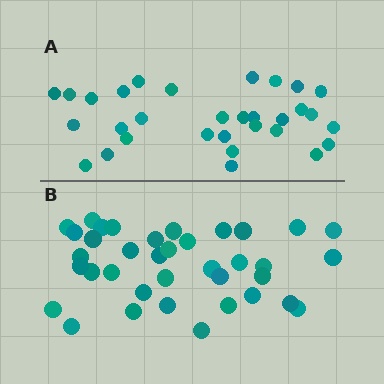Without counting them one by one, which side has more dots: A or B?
Region B (the bottom region) has more dots.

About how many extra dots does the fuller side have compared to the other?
Region B has about 6 more dots than region A.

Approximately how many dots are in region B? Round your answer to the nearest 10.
About 40 dots. (The exact count is 37, which rounds to 40.)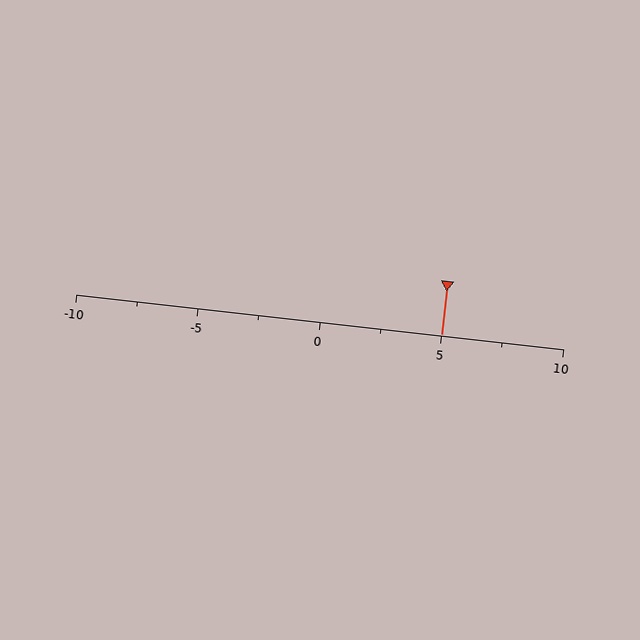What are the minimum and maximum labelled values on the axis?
The axis runs from -10 to 10.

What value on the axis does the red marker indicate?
The marker indicates approximately 5.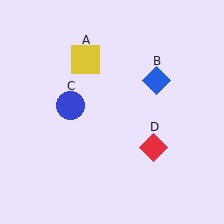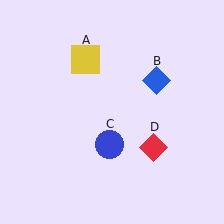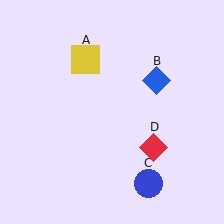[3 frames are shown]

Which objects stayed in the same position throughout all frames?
Yellow square (object A) and blue diamond (object B) and red diamond (object D) remained stationary.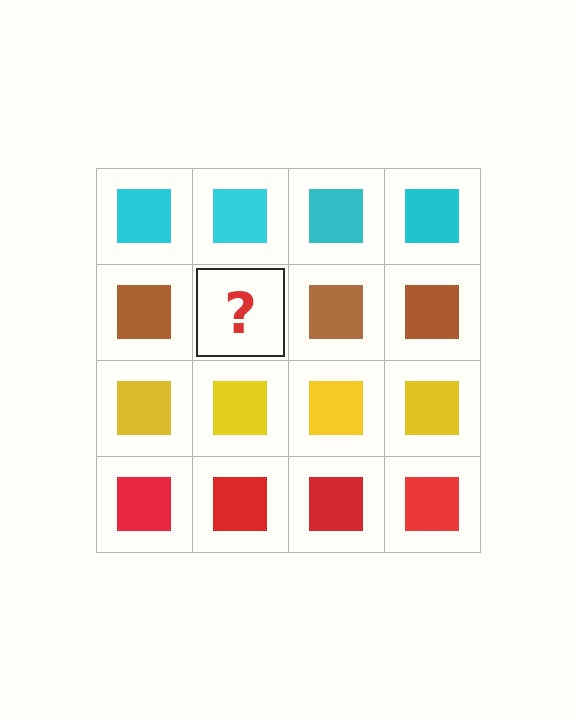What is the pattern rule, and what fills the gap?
The rule is that each row has a consistent color. The gap should be filled with a brown square.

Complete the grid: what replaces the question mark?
The question mark should be replaced with a brown square.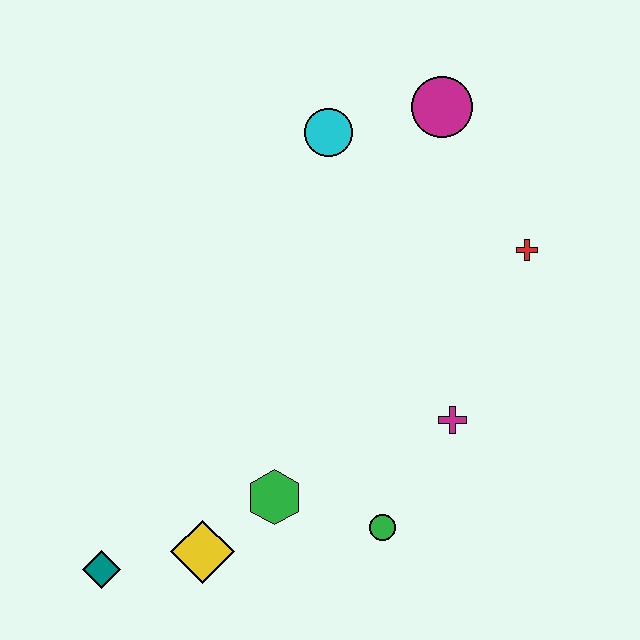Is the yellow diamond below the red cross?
Yes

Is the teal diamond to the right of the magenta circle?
No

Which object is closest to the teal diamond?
The yellow diamond is closest to the teal diamond.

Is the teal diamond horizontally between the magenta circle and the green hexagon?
No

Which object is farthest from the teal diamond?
The magenta circle is farthest from the teal diamond.